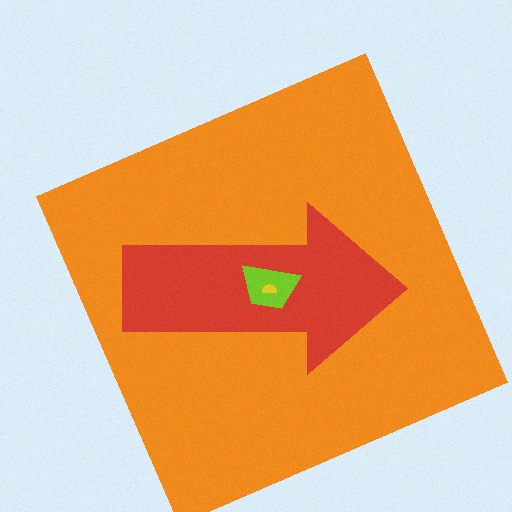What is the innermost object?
The yellow semicircle.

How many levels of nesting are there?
4.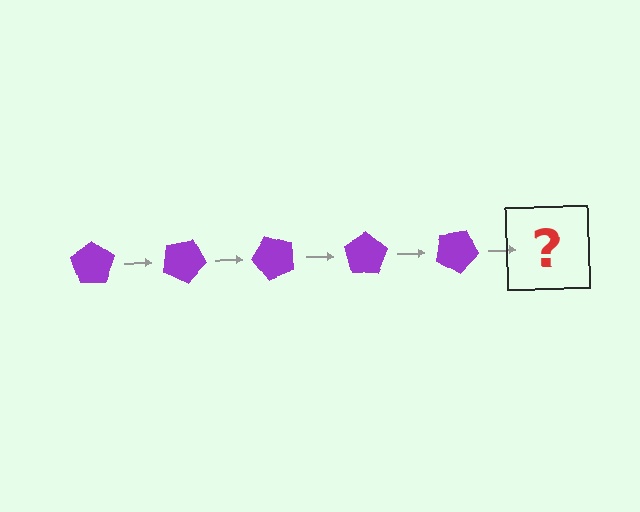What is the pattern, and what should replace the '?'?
The pattern is that the pentagon rotates 25 degrees each step. The '?' should be a purple pentagon rotated 125 degrees.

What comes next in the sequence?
The next element should be a purple pentagon rotated 125 degrees.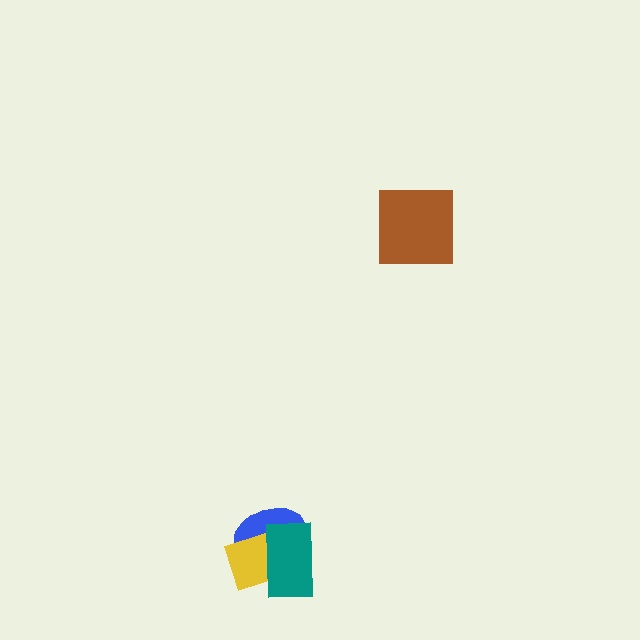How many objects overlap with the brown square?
0 objects overlap with the brown square.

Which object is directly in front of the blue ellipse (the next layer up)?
The yellow diamond is directly in front of the blue ellipse.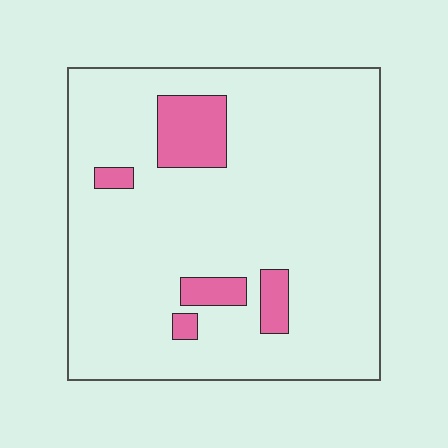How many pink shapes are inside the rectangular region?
5.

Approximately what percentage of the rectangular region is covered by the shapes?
Approximately 10%.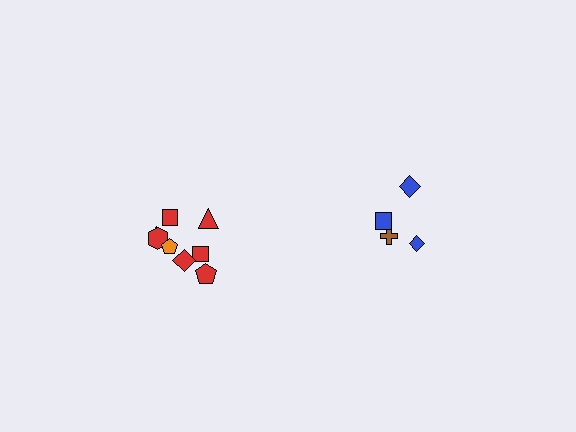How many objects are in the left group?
There are 8 objects.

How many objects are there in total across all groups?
There are 12 objects.